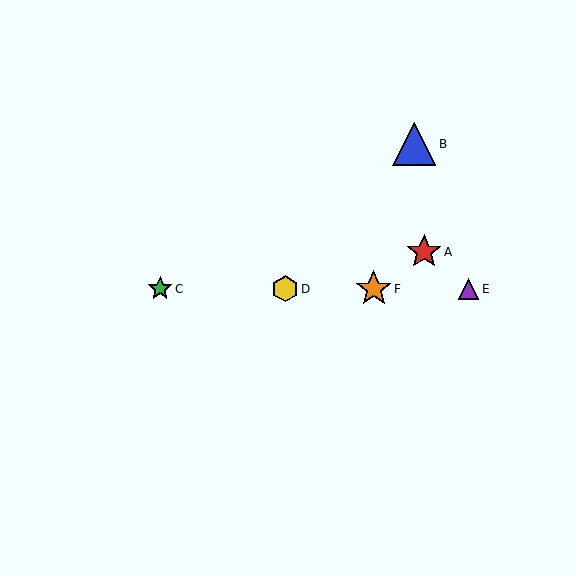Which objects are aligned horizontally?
Objects C, D, E, F are aligned horizontally.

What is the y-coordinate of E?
Object E is at y≈289.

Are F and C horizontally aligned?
Yes, both are at y≈289.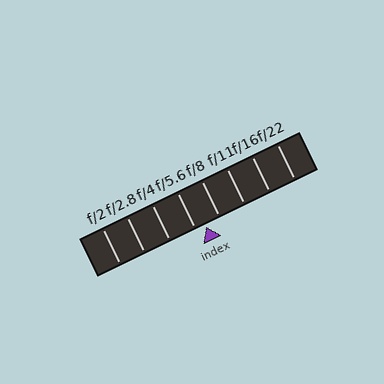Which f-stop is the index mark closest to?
The index mark is closest to f/5.6.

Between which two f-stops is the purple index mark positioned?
The index mark is between f/5.6 and f/8.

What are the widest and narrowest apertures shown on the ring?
The widest aperture shown is f/2 and the narrowest is f/22.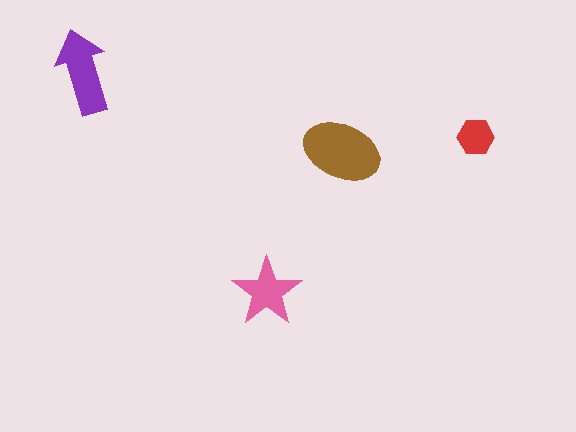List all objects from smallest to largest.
The red hexagon, the pink star, the purple arrow, the brown ellipse.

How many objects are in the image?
There are 4 objects in the image.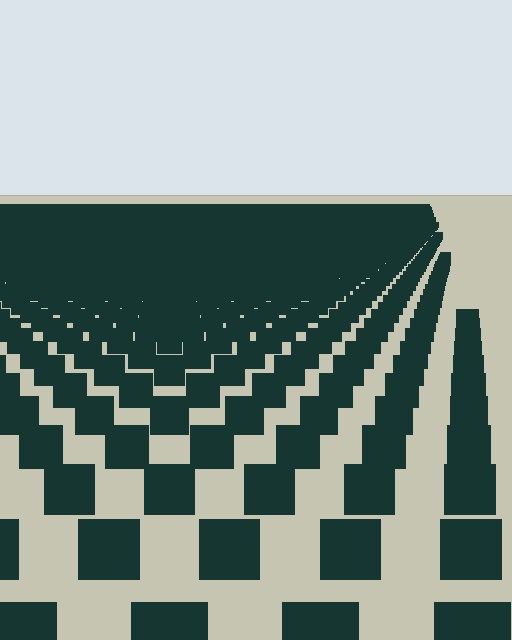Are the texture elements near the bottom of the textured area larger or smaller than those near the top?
Larger. Near the bottom, elements are closer to the viewer and appear at a bigger on-screen size.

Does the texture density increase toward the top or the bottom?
Density increases toward the top.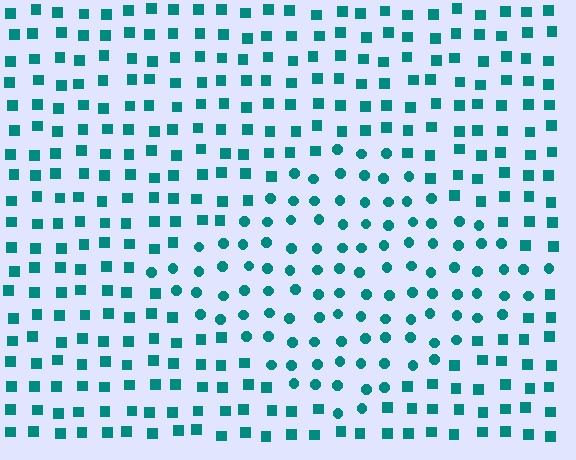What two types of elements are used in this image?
The image uses circles inside the diamond region and squares outside it.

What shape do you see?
I see a diamond.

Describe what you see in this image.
The image is filled with small teal elements arranged in a uniform grid. A diamond-shaped region contains circles, while the surrounding area contains squares. The boundary is defined purely by the change in element shape.